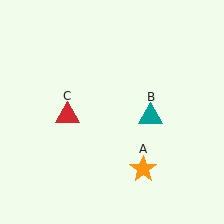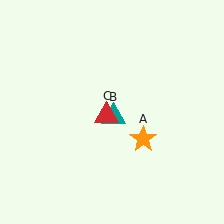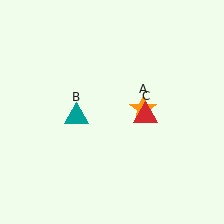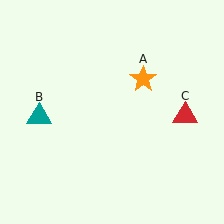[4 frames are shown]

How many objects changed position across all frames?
3 objects changed position: orange star (object A), teal triangle (object B), red triangle (object C).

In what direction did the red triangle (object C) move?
The red triangle (object C) moved right.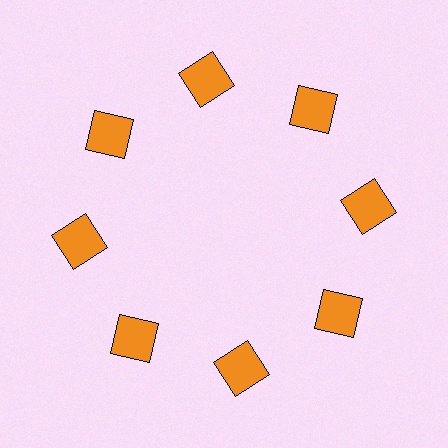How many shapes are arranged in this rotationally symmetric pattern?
There are 8 shapes, arranged in 8 groups of 1.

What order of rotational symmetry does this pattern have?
This pattern has 8-fold rotational symmetry.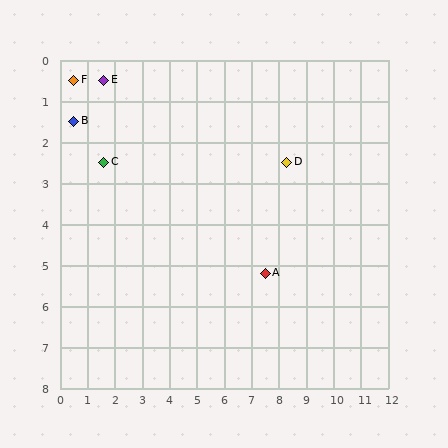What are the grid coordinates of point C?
Point C is at approximately (1.6, 2.5).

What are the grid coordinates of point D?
Point D is at approximately (8.3, 2.5).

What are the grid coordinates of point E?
Point E is at approximately (1.6, 0.5).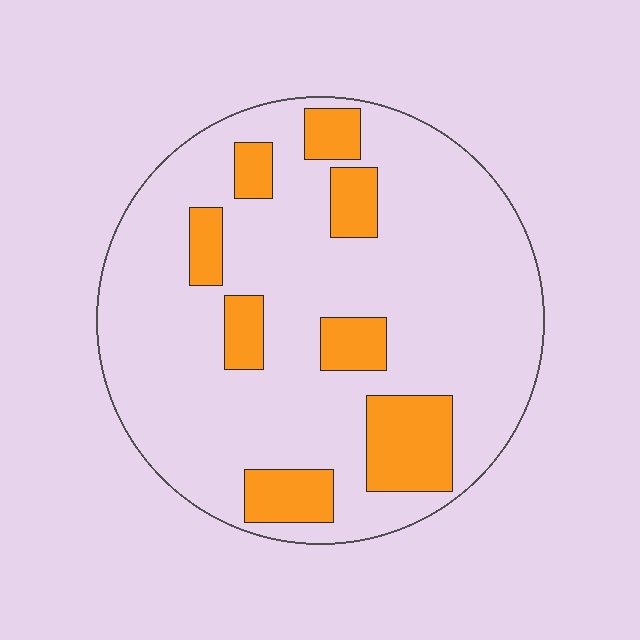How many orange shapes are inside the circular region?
8.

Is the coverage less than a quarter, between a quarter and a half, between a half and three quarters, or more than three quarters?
Less than a quarter.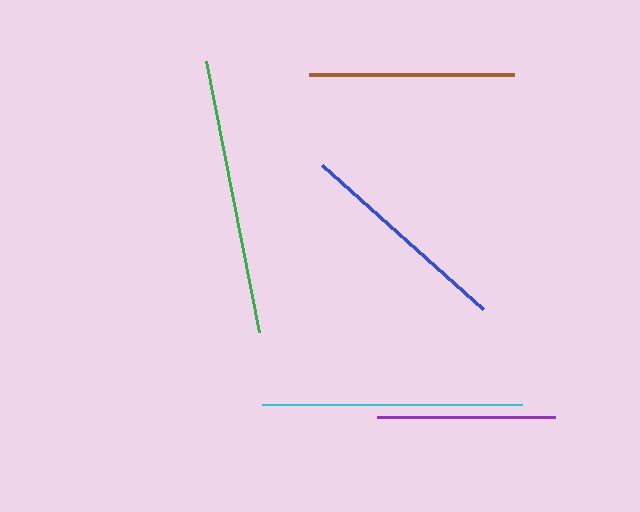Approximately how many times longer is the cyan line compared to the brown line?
The cyan line is approximately 1.3 times the length of the brown line.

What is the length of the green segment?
The green segment is approximately 277 pixels long.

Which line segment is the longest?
The green line is the longest at approximately 277 pixels.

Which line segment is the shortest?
The purple line is the shortest at approximately 177 pixels.